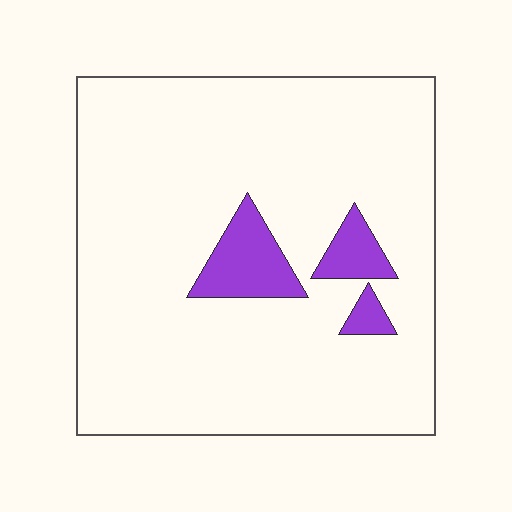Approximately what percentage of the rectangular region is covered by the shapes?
Approximately 10%.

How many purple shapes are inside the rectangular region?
3.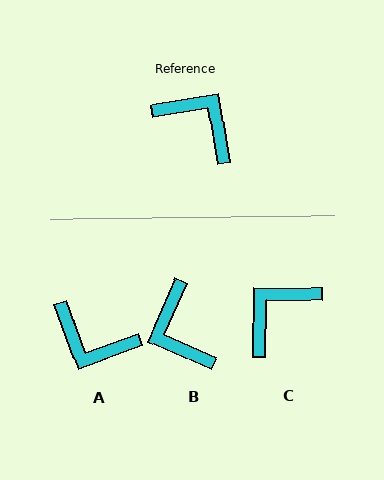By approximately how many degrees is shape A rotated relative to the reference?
Approximately 169 degrees clockwise.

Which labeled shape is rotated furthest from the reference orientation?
A, about 169 degrees away.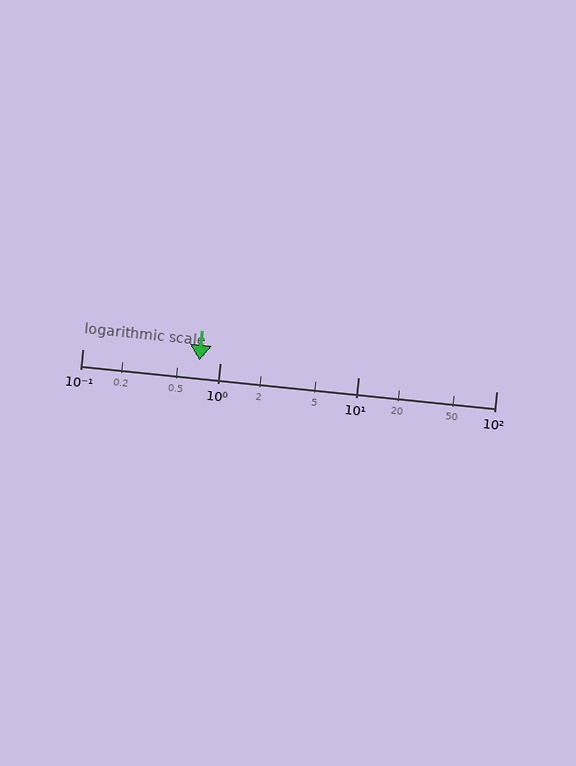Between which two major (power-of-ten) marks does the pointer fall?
The pointer is between 0.1 and 1.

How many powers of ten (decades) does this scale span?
The scale spans 3 decades, from 0.1 to 100.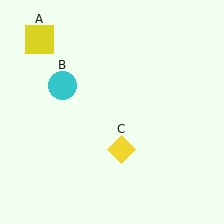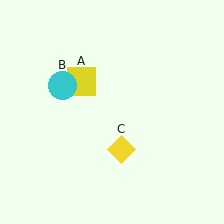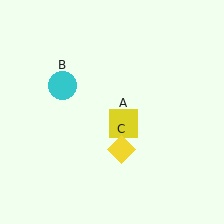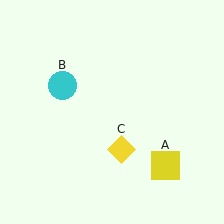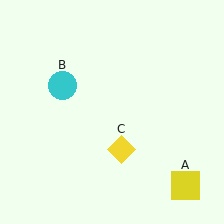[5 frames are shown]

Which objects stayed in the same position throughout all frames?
Cyan circle (object B) and yellow diamond (object C) remained stationary.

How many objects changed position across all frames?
1 object changed position: yellow square (object A).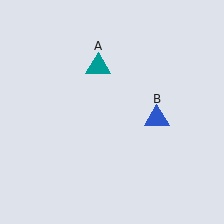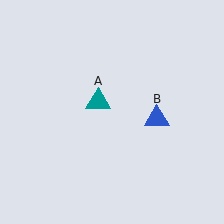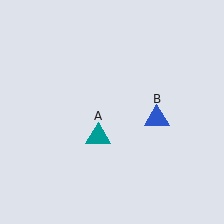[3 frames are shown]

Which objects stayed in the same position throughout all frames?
Blue triangle (object B) remained stationary.